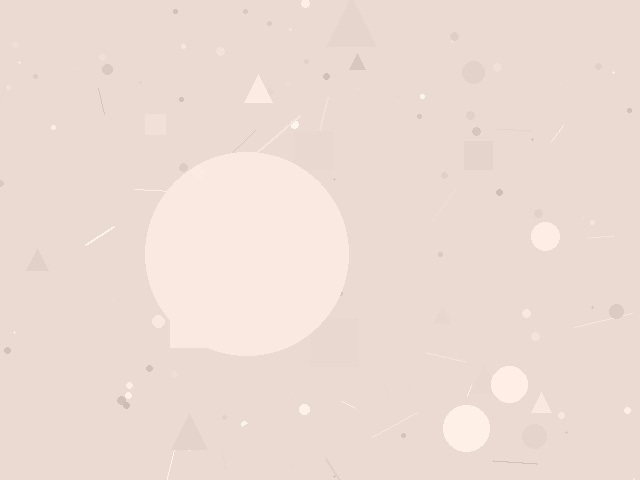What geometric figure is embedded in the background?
A circle is embedded in the background.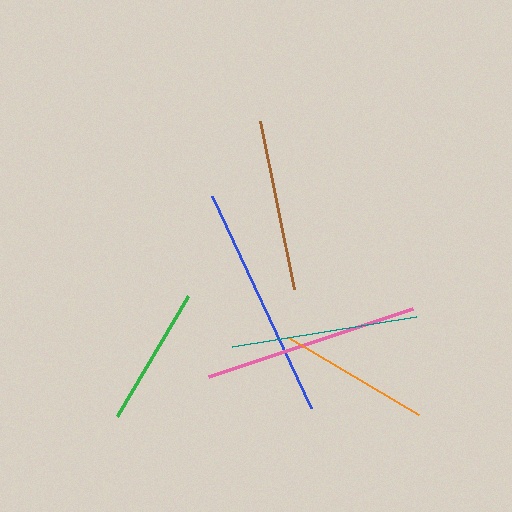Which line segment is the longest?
The blue line is the longest at approximately 235 pixels.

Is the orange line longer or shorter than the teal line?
The teal line is longer than the orange line.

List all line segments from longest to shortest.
From longest to shortest: blue, pink, teal, brown, orange, green.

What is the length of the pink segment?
The pink segment is approximately 216 pixels long.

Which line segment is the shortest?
The green line is the shortest at approximately 139 pixels.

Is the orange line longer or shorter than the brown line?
The brown line is longer than the orange line.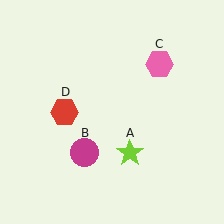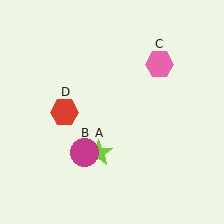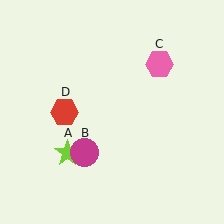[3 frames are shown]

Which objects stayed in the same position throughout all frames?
Magenta circle (object B) and pink hexagon (object C) and red hexagon (object D) remained stationary.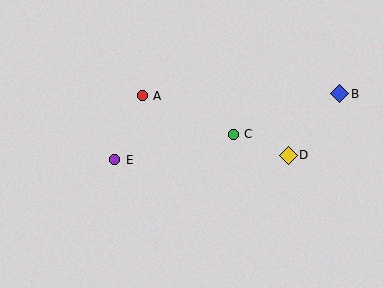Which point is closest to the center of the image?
Point C at (233, 134) is closest to the center.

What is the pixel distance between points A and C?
The distance between A and C is 99 pixels.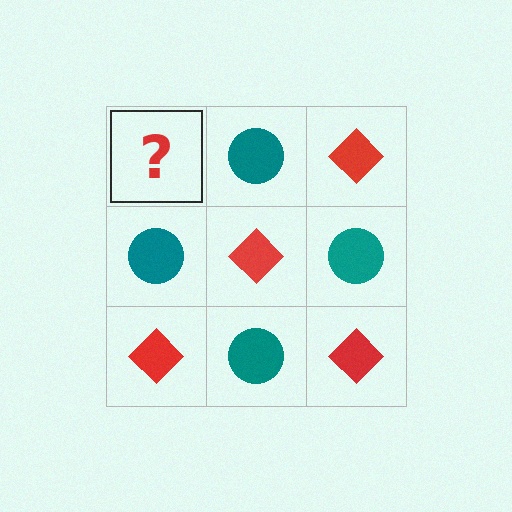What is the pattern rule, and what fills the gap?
The rule is that it alternates red diamond and teal circle in a checkerboard pattern. The gap should be filled with a red diamond.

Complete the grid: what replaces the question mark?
The question mark should be replaced with a red diamond.